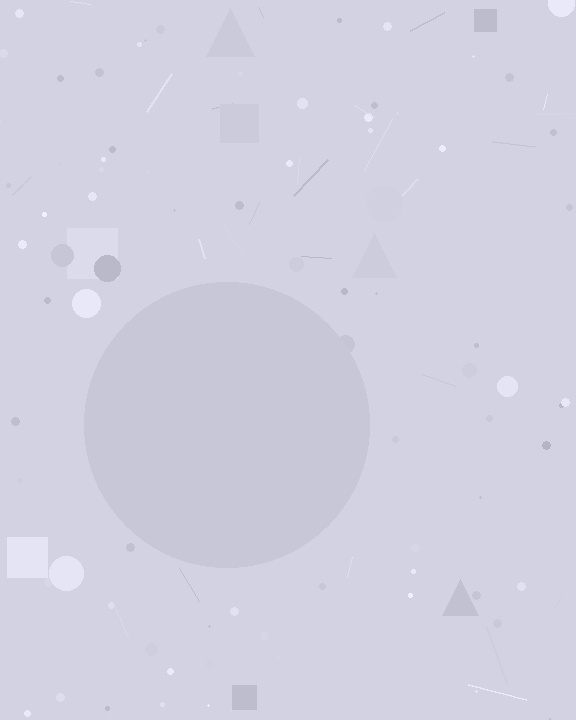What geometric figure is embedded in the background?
A circle is embedded in the background.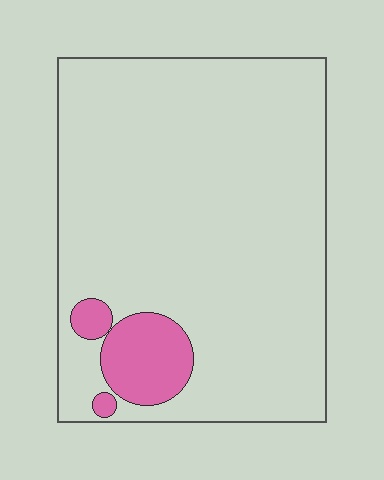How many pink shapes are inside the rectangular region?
3.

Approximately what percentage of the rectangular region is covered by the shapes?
Approximately 10%.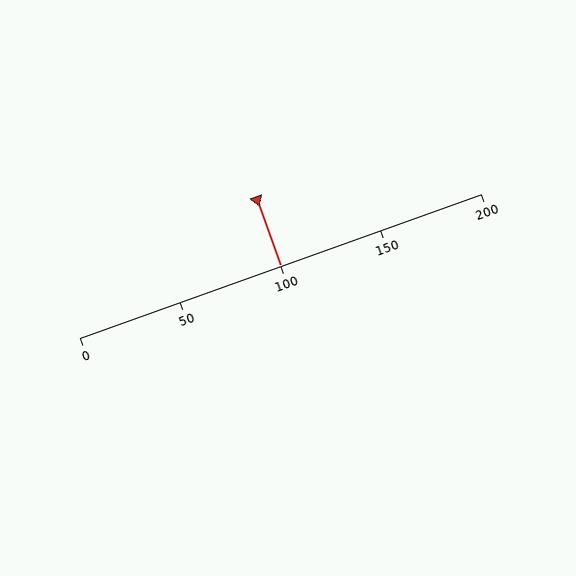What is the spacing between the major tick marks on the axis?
The major ticks are spaced 50 apart.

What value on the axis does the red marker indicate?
The marker indicates approximately 100.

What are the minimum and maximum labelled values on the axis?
The axis runs from 0 to 200.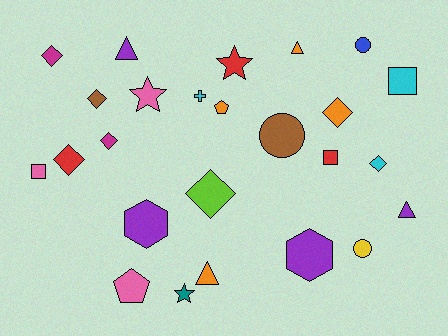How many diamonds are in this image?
There are 7 diamonds.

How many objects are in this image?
There are 25 objects.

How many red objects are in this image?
There are 3 red objects.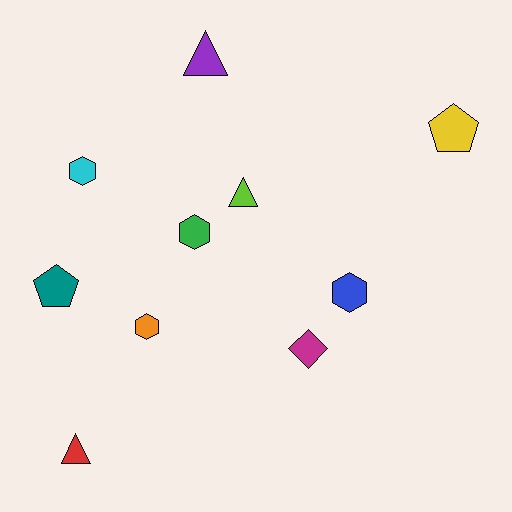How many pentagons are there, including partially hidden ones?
There are 2 pentagons.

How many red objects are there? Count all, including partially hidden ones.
There is 1 red object.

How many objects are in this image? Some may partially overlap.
There are 10 objects.